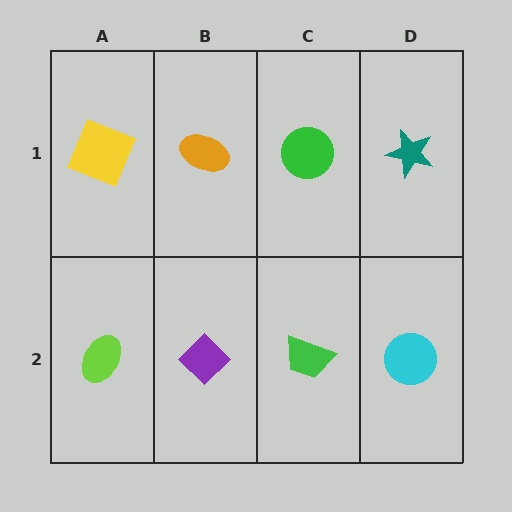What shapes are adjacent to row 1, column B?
A purple diamond (row 2, column B), a yellow square (row 1, column A), a green circle (row 1, column C).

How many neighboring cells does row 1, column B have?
3.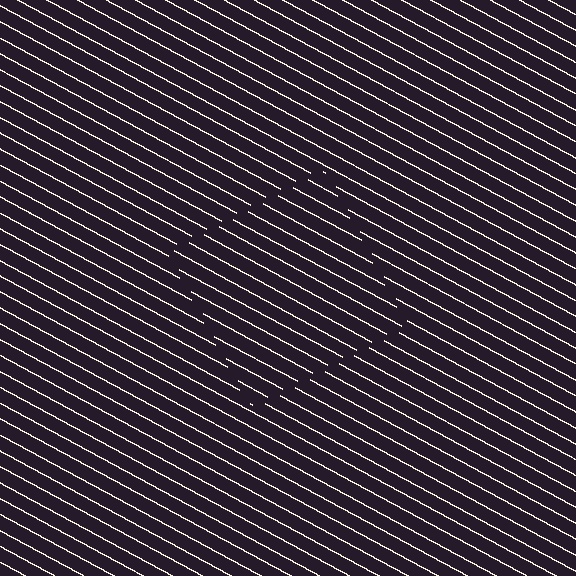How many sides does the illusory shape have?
4 sides — the line-ends trace a square.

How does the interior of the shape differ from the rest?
The interior of the shape contains the same grating, shifted by half a period — the contour is defined by the phase discontinuity where line-ends from the inner and outer gratings abut.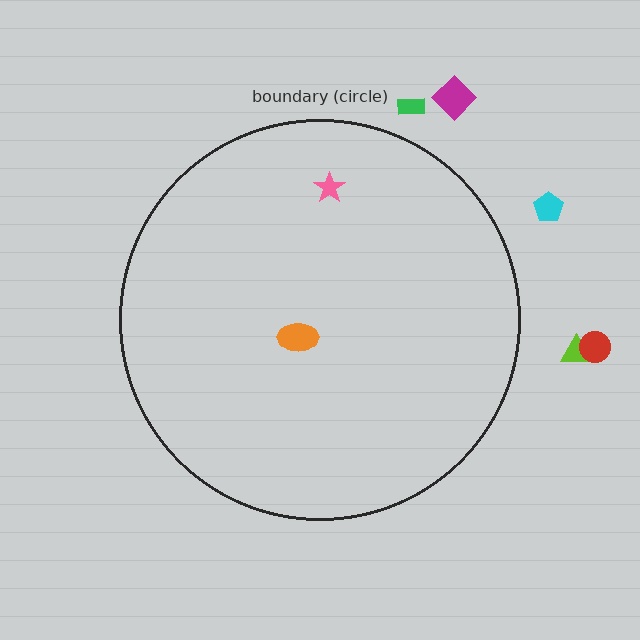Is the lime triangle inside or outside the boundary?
Outside.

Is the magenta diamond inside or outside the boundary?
Outside.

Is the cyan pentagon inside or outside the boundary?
Outside.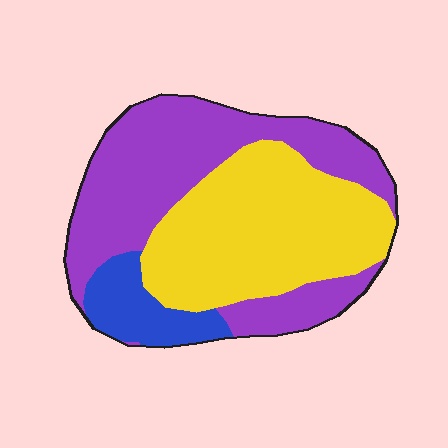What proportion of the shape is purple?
Purple covers 46% of the shape.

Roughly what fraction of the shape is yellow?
Yellow takes up about two fifths (2/5) of the shape.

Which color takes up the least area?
Blue, at roughly 10%.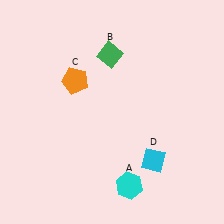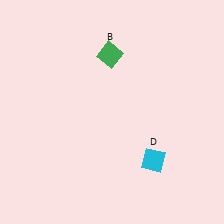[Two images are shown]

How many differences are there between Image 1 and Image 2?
There are 2 differences between the two images.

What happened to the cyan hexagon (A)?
The cyan hexagon (A) was removed in Image 2. It was in the bottom-right area of Image 1.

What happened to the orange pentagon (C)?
The orange pentagon (C) was removed in Image 2. It was in the top-left area of Image 1.